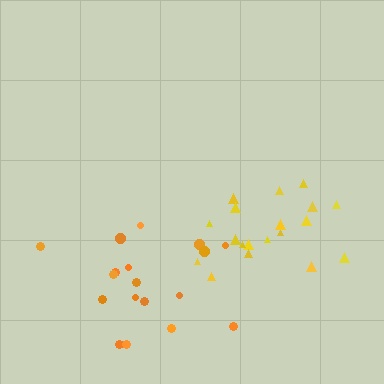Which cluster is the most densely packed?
Yellow.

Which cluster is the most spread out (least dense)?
Orange.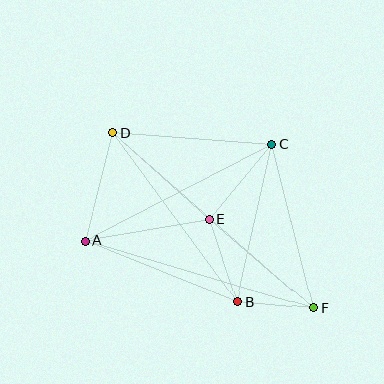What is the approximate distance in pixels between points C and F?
The distance between C and F is approximately 170 pixels.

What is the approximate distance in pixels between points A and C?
The distance between A and C is approximately 209 pixels.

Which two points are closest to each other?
Points B and F are closest to each other.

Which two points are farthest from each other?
Points D and F are farthest from each other.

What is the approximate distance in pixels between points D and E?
The distance between D and E is approximately 130 pixels.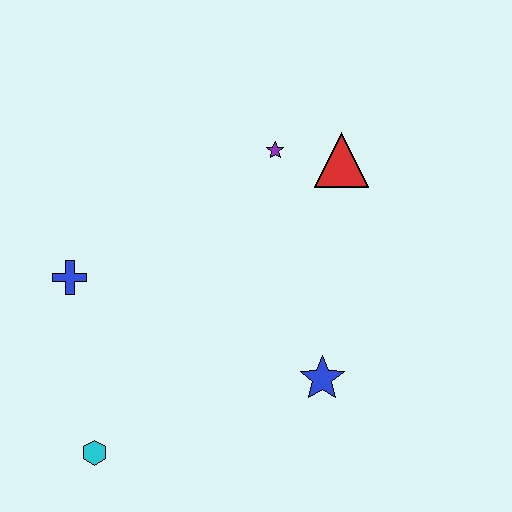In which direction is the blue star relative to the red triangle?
The blue star is below the red triangle.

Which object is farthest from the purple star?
The cyan hexagon is farthest from the purple star.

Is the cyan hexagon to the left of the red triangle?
Yes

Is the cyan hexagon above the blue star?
No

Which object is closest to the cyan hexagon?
The blue cross is closest to the cyan hexagon.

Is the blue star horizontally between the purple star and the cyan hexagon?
No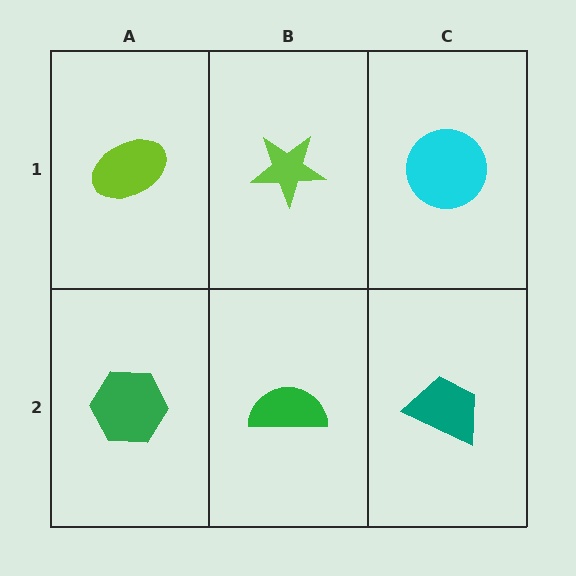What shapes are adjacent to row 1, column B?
A green semicircle (row 2, column B), a lime ellipse (row 1, column A), a cyan circle (row 1, column C).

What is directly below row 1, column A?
A green hexagon.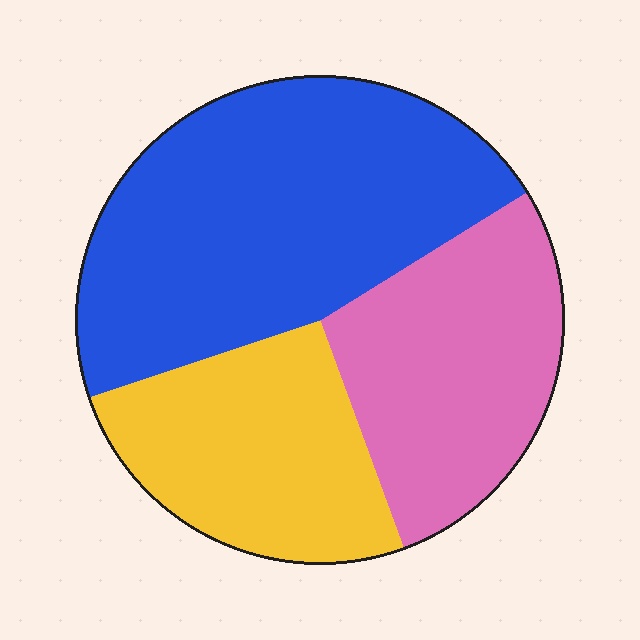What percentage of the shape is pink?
Pink covers 28% of the shape.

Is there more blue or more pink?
Blue.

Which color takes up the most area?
Blue, at roughly 45%.